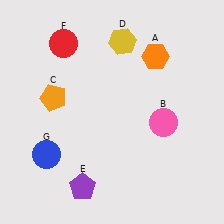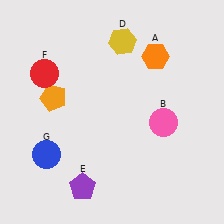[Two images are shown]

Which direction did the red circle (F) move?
The red circle (F) moved down.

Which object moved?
The red circle (F) moved down.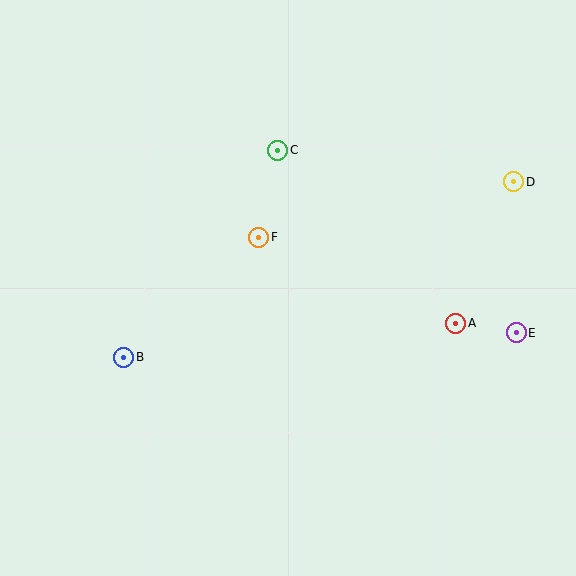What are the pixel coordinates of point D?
Point D is at (514, 182).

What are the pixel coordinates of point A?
Point A is at (456, 323).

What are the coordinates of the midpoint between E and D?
The midpoint between E and D is at (515, 257).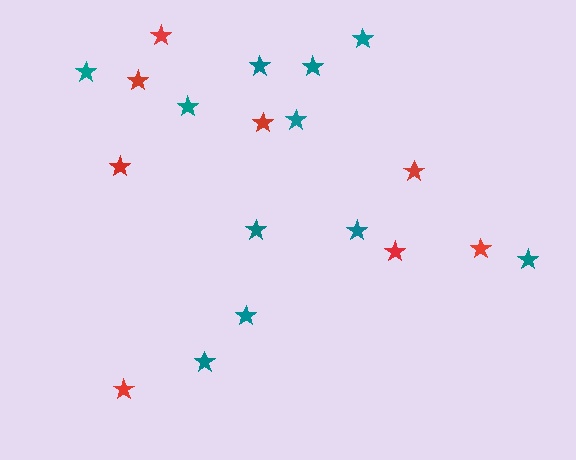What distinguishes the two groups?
There are 2 groups: one group of teal stars (11) and one group of red stars (8).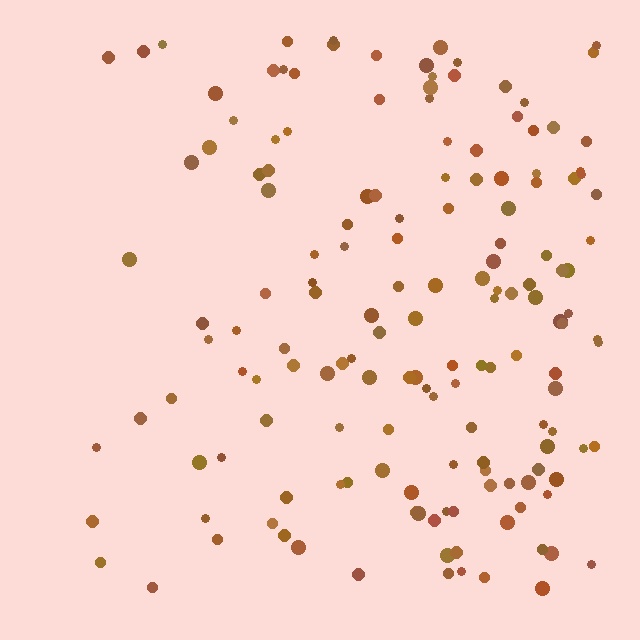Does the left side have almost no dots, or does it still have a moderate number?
Still a moderate number, just noticeably fewer than the right.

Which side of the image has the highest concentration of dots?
The right.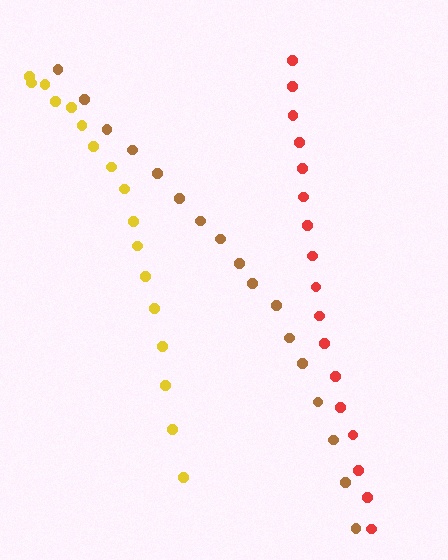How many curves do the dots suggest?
There are 3 distinct paths.